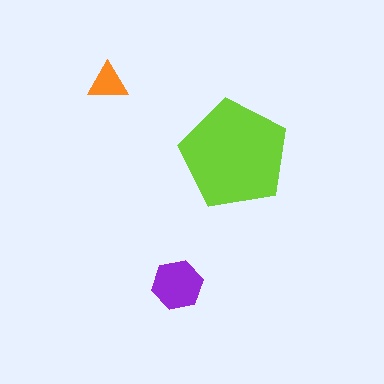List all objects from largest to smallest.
The lime pentagon, the purple hexagon, the orange triangle.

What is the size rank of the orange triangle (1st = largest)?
3rd.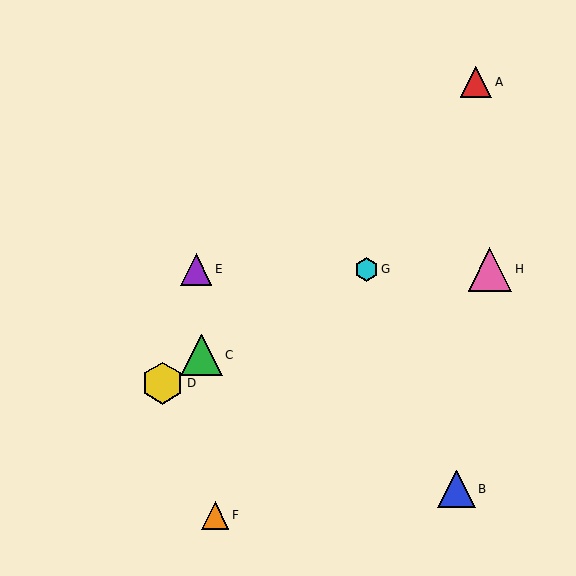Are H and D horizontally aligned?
No, H is at y≈269 and D is at y≈383.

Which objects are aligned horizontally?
Objects E, G, H are aligned horizontally.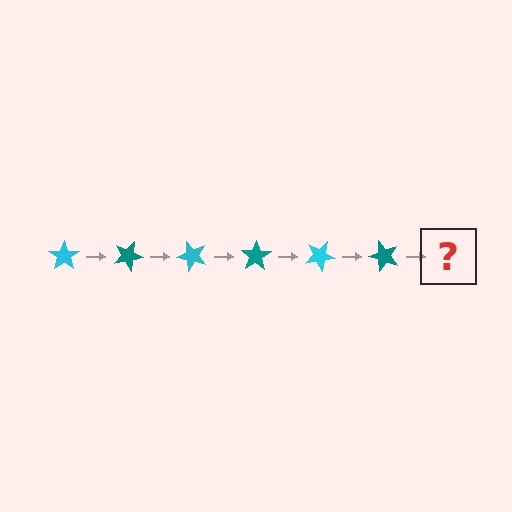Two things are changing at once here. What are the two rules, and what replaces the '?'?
The two rules are that it rotates 25 degrees each step and the color cycles through cyan and teal. The '?' should be a cyan star, rotated 150 degrees from the start.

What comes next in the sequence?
The next element should be a cyan star, rotated 150 degrees from the start.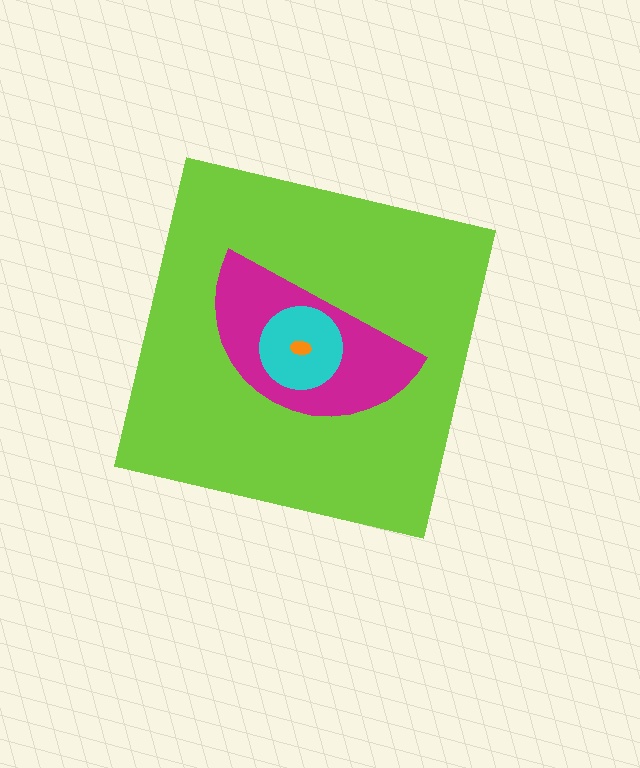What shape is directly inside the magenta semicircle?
The cyan circle.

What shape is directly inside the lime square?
The magenta semicircle.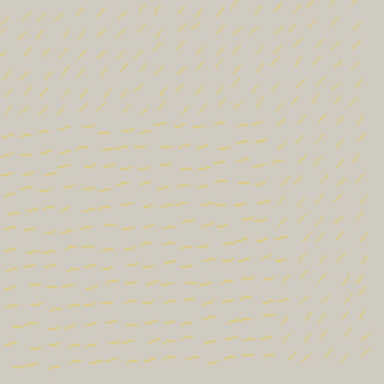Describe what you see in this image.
The image is filled with small yellow line segments. A rectangle region in the image has lines oriented differently from the surrounding lines, creating a visible texture boundary.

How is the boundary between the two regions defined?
The boundary is defined purely by a change in line orientation (approximately 38 degrees difference). All lines are the same color and thickness.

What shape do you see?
I see a rectangle.